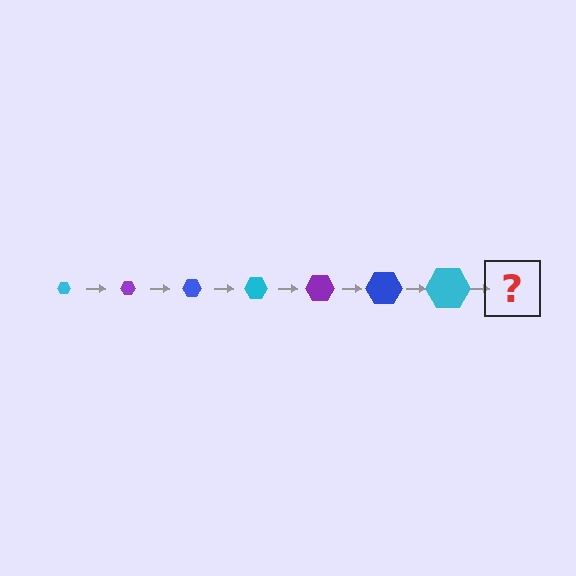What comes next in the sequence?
The next element should be a purple hexagon, larger than the previous one.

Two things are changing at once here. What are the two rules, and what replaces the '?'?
The two rules are that the hexagon grows larger each step and the color cycles through cyan, purple, and blue. The '?' should be a purple hexagon, larger than the previous one.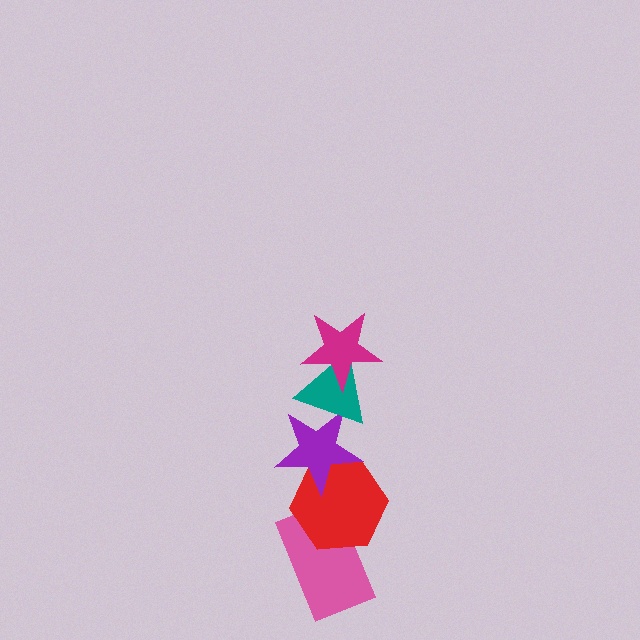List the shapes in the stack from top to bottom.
From top to bottom: the magenta star, the teal triangle, the purple star, the red hexagon, the pink rectangle.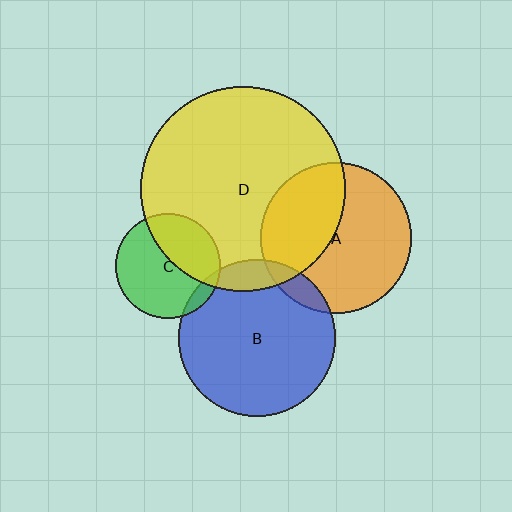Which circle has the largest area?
Circle D (yellow).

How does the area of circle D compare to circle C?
Approximately 3.8 times.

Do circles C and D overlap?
Yes.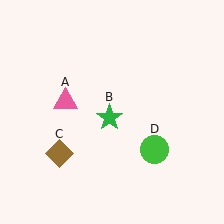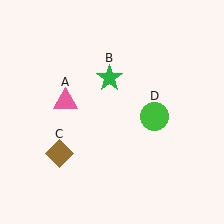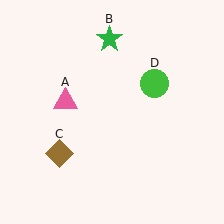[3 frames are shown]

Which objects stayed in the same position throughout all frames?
Pink triangle (object A) and brown diamond (object C) remained stationary.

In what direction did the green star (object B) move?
The green star (object B) moved up.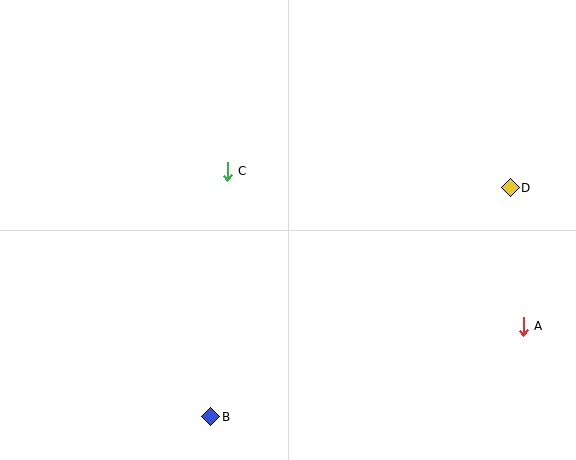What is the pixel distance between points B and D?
The distance between B and D is 377 pixels.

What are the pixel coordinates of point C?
Point C is at (227, 171).